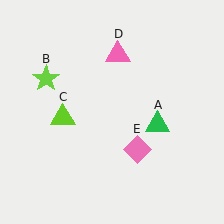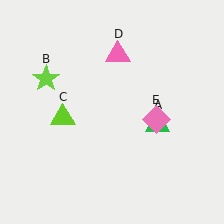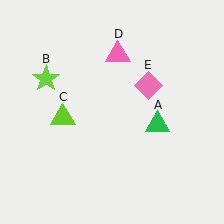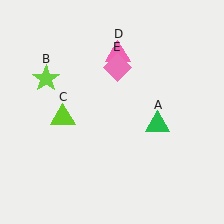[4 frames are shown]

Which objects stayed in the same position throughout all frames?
Green triangle (object A) and lime star (object B) and lime triangle (object C) and pink triangle (object D) remained stationary.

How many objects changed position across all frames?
1 object changed position: pink diamond (object E).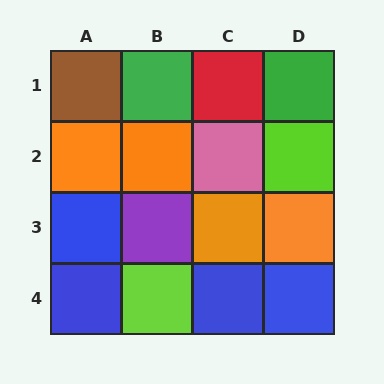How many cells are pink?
1 cell is pink.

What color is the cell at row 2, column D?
Lime.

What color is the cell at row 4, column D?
Blue.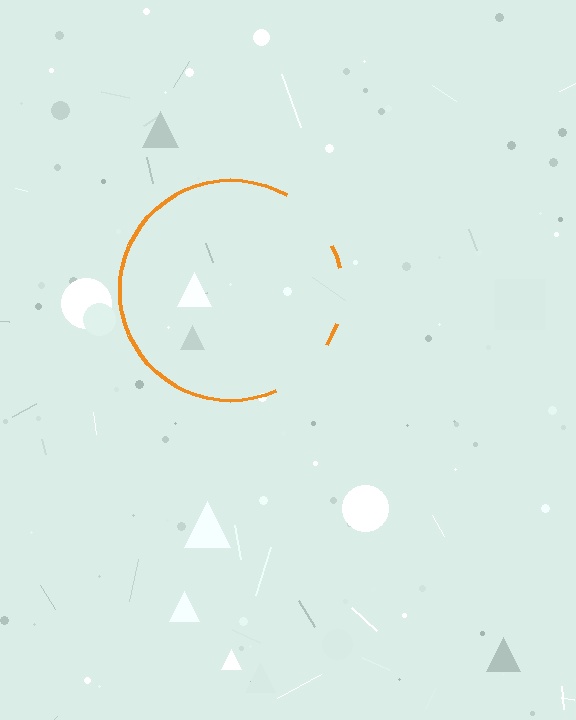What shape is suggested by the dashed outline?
The dashed outline suggests a circle.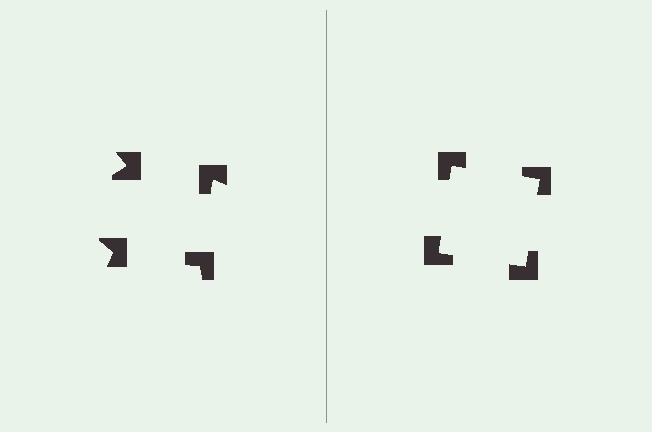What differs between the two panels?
The notched squares are positioned identically on both sides; only the wedge orientations differ. On the right they align to a square; on the left they are misaligned.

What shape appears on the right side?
An illusory square.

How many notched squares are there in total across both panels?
8 — 4 on each side.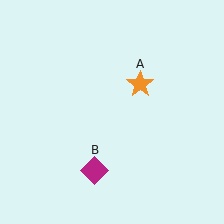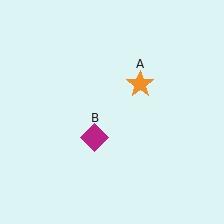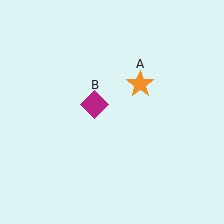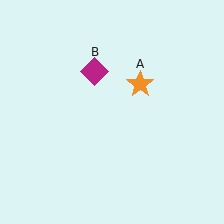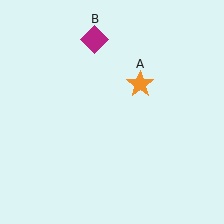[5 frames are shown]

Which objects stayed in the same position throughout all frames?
Orange star (object A) remained stationary.